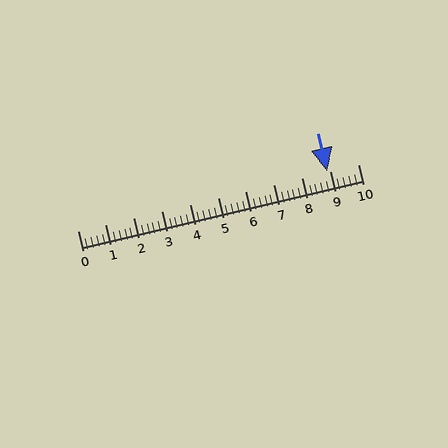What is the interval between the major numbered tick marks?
The major tick marks are spaced 1 units apart.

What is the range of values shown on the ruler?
The ruler shows values from 0 to 10.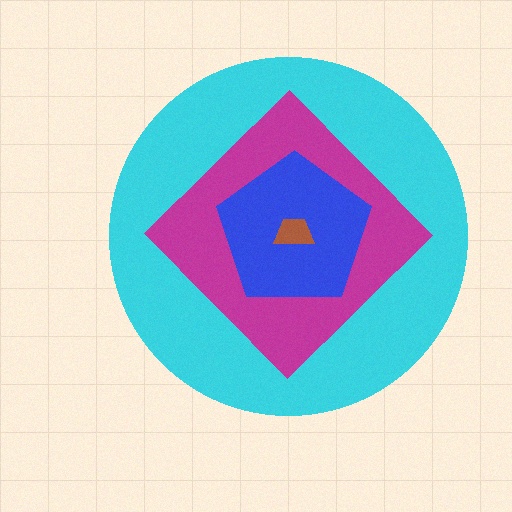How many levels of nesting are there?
4.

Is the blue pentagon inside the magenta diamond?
Yes.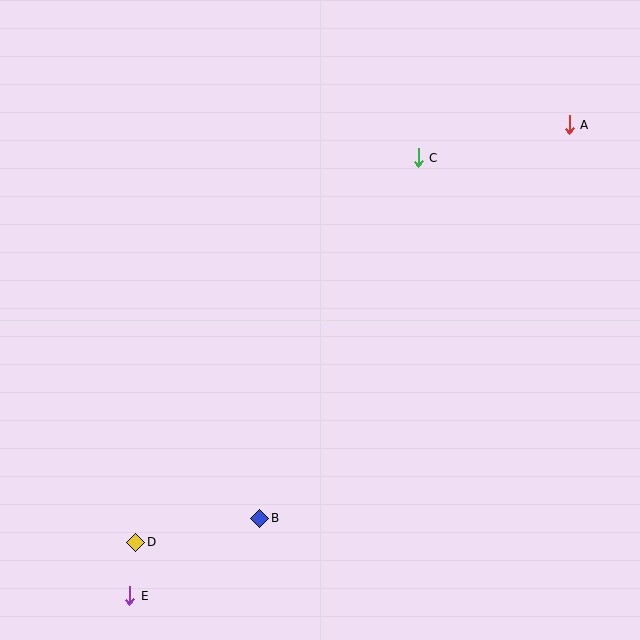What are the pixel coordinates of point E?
Point E is at (130, 596).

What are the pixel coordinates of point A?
Point A is at (569, 125).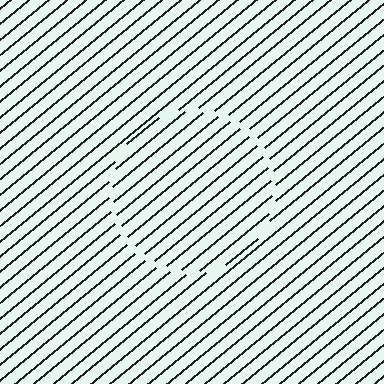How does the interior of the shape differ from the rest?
The interior of the shape contains the same grating, shifted by half a period — the contour is defined by the phase discontinuity where line-ends from the inner and outer gratings abut.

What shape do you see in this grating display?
An illusory circle. The interior of the shape contains the same grating, shifted by half a period — the contour is defined by the phase discontinuity where line-ends from the inner and outer gratings abut.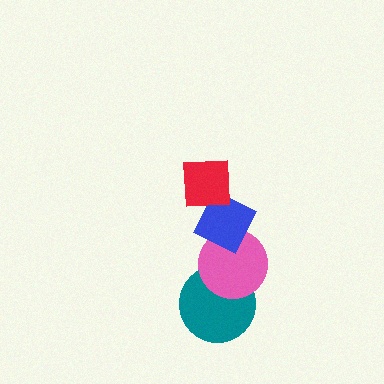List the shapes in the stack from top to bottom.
From top to bottom: the red square, the blue diamond, the pink circle, the teal circle.